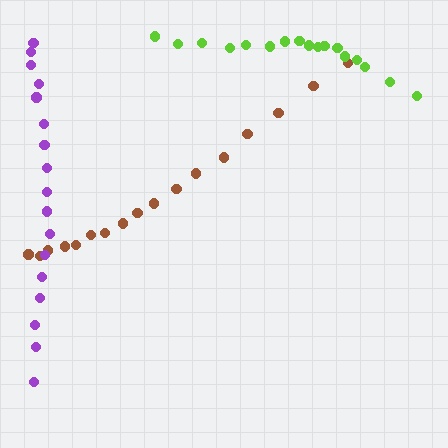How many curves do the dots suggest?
There are 3 distinct paths.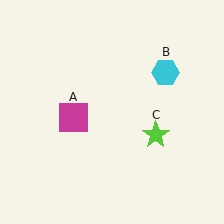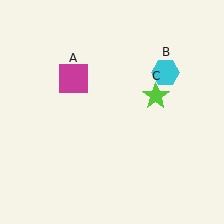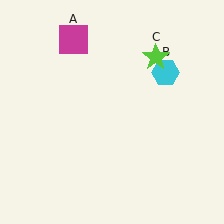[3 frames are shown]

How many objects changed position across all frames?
2 objects changed position: magenta square (object A), lime star (object C).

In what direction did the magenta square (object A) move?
The magenta square (object A) moved up.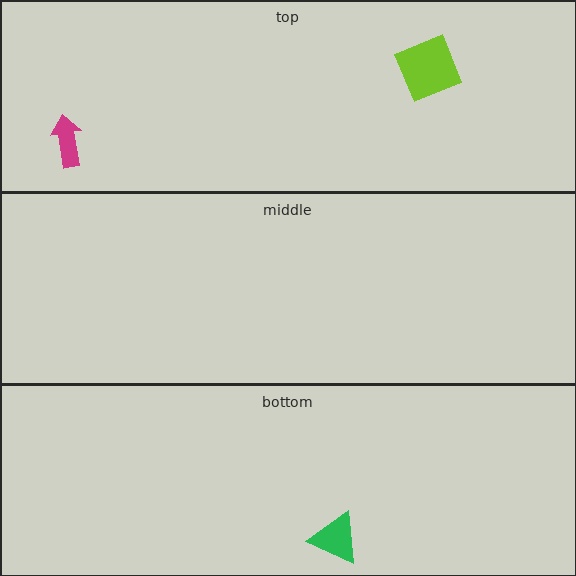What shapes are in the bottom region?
The green triangle.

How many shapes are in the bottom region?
1.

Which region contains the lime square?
The top region.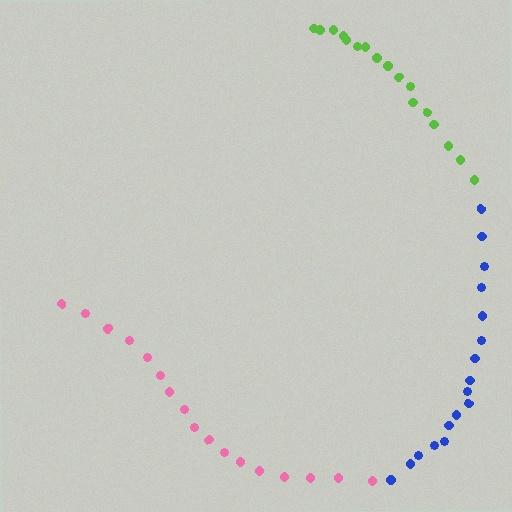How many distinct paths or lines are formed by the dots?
There are 3 distinct paths.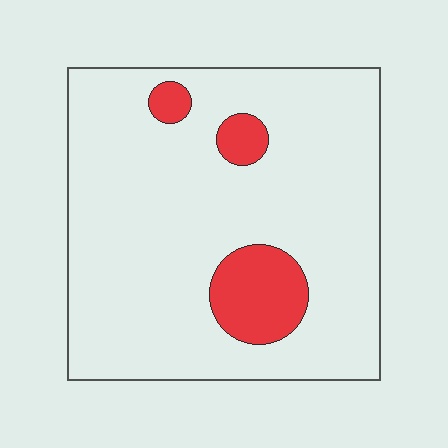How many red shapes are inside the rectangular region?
3.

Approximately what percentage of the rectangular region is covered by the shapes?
Approximately 10%.